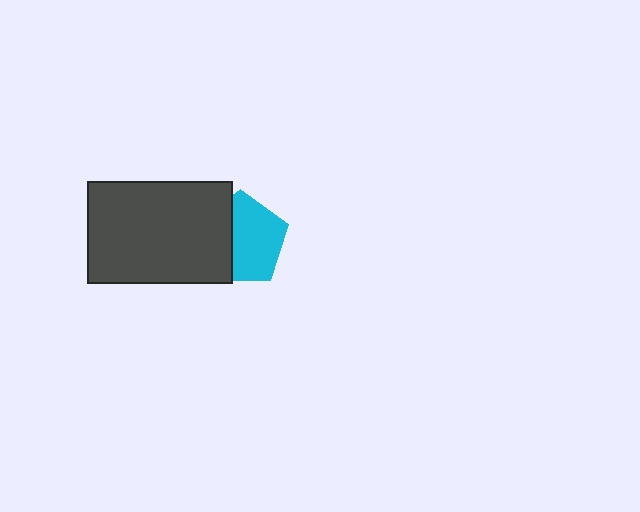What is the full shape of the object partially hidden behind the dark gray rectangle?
The partially hidden object is a cyan pentagon.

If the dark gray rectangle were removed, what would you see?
You would see the complete cyan pentagon.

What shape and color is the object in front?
The object in front is a dark gray rectangle.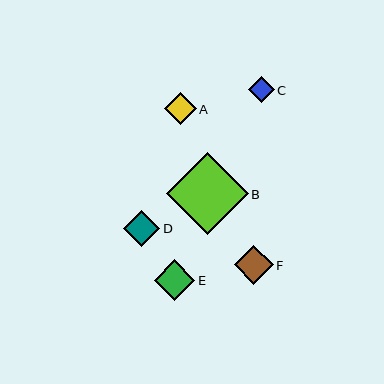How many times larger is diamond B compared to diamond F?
Diamond B is approximately 2.1 times the size of diamond F.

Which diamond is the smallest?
Diamond C is the smallest with a size of approximately 26 pixels.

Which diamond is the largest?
Diamond B is the largest with a size of approximately 81 pixels.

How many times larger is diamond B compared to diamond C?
Diamond B is approximately 3.1 times the size of diamond C.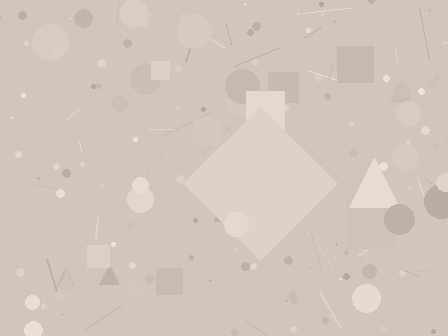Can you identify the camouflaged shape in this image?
The camouflaged shape is a diamond.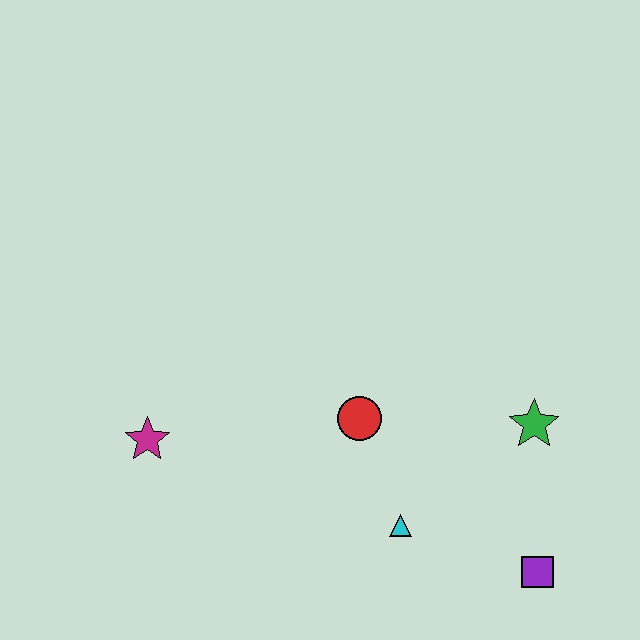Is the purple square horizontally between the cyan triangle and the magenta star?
No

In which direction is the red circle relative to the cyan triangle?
The red circle is above the cyan triangle.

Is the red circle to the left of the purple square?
Yes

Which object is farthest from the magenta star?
The purple square is farthest from the magenta star.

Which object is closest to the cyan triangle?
The red circle is closest to the cyan triangle.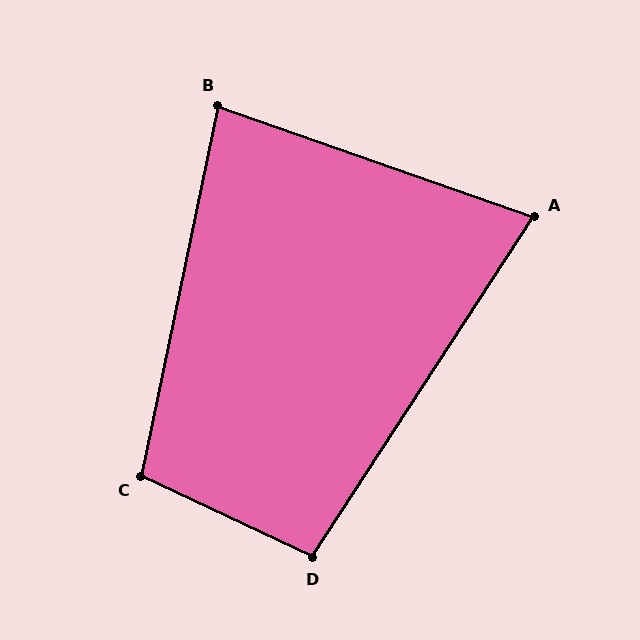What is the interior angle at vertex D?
Approximately 98 degrees (obtuse).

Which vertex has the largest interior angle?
C, at approximately 104 degrees.